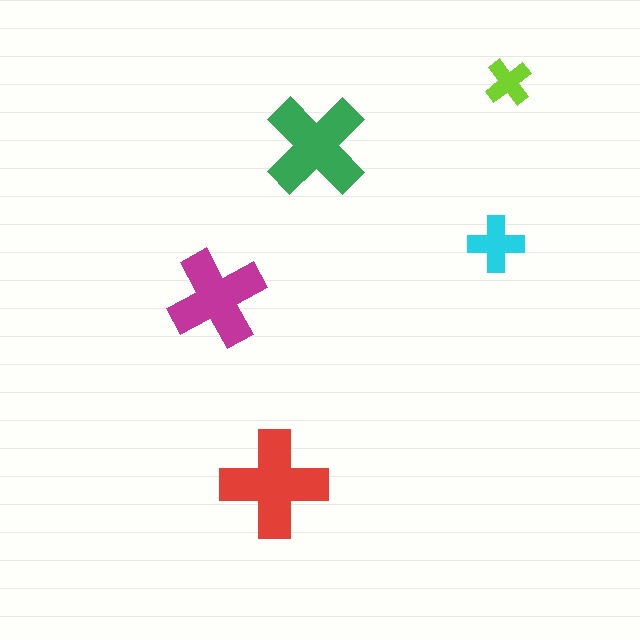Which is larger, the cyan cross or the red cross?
The red one.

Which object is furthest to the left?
The magenta cross is leftmost.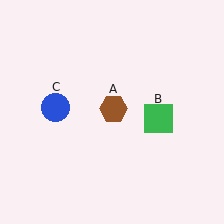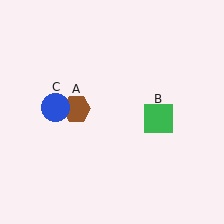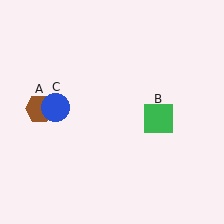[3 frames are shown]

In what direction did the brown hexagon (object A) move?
The brown hexagon (object A) moved left.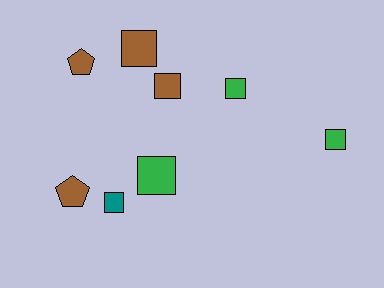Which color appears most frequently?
Brown, with 4 objects.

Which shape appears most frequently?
Square, with 6 objects.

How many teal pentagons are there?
There are no teal pentagons.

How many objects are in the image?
There are 8 objects.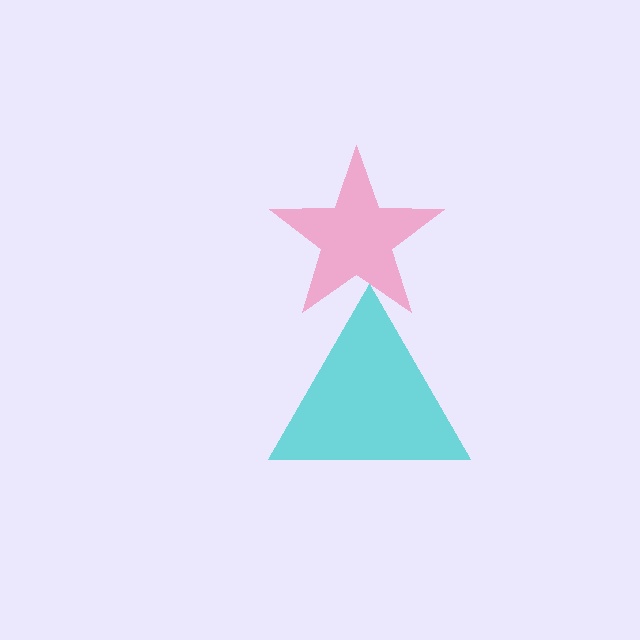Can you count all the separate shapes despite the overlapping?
Yes, there are 2 separate shapes.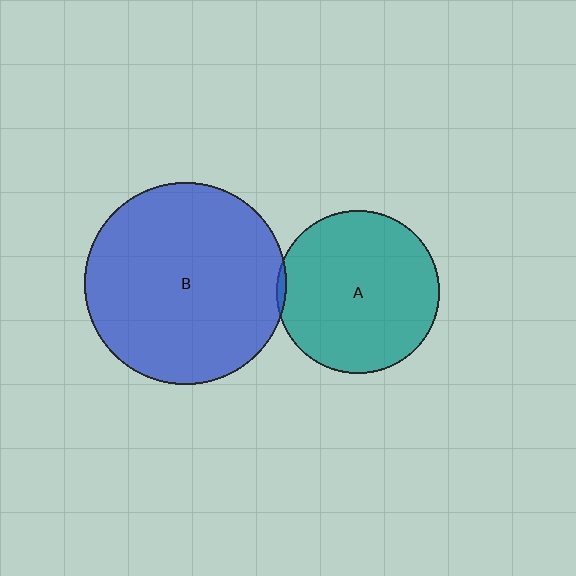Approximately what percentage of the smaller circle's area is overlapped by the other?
Approximately 5%.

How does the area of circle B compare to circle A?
Approximately 1.5 times.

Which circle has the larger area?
Circle B (blue).